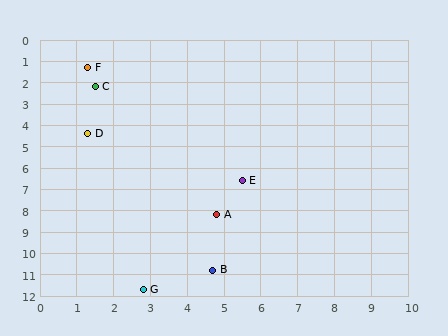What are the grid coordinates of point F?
Point F is at approximately (1.3, 1.3).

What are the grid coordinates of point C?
Point C is at approximately (1.5, 2.2).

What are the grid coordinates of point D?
Point D is at approximately (1.3, 4.4).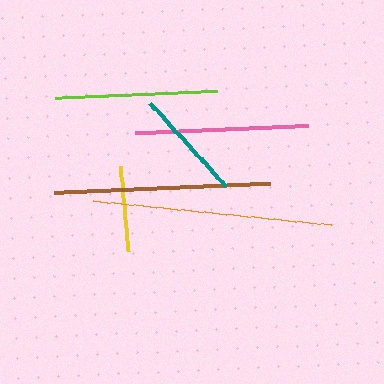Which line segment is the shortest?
The yellow line is the shortest at approximately 86 pixels.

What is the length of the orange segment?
The orange segment is approximately 239 pixels long.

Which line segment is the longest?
The orange line is the longest at approximately 239 pixels.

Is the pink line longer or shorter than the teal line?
The pink line is longer than the teal line.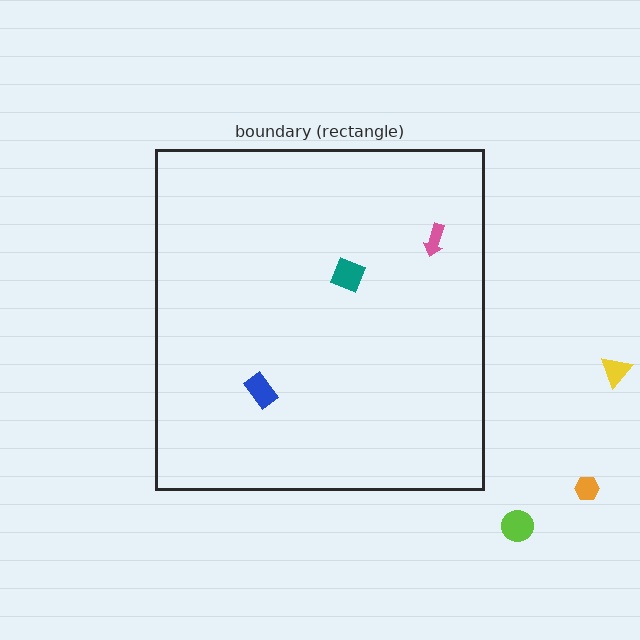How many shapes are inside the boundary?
3 inside, 3 outside.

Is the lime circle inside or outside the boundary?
Outside.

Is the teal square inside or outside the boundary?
Inside.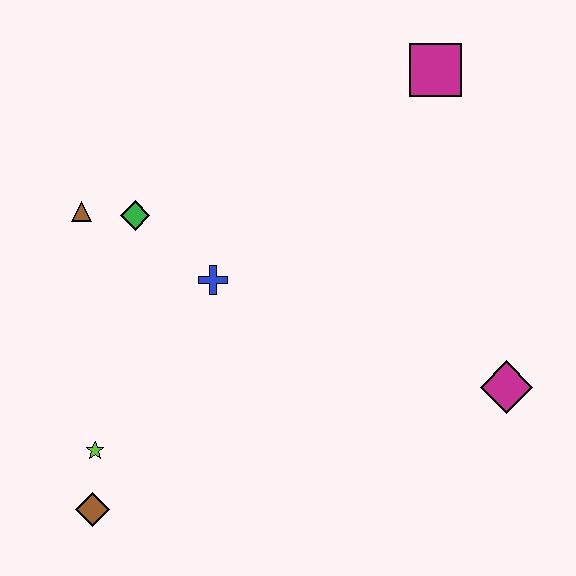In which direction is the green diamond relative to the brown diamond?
The green diamond is above the brown diamond.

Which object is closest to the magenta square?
The blue cross is closest to the magenta square.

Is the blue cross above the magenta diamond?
Yes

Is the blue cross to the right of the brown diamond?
Yes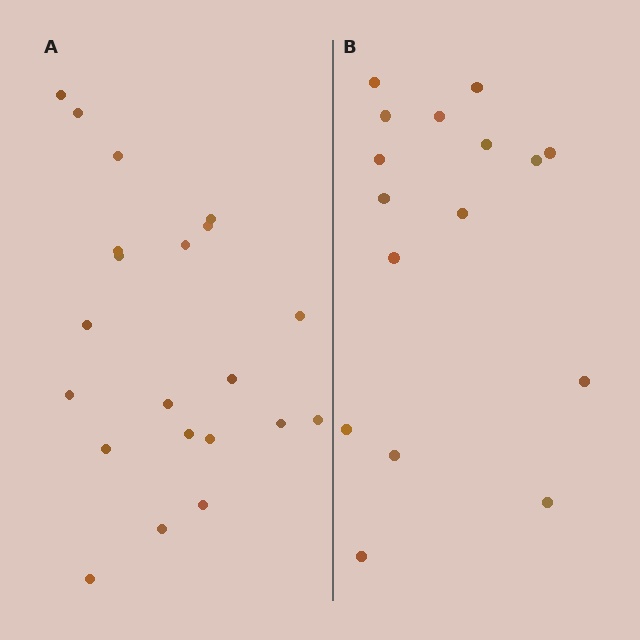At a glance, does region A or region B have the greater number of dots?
Region A (the left region) has more dots.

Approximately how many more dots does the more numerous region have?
Region A has about 5 more dots than region B.